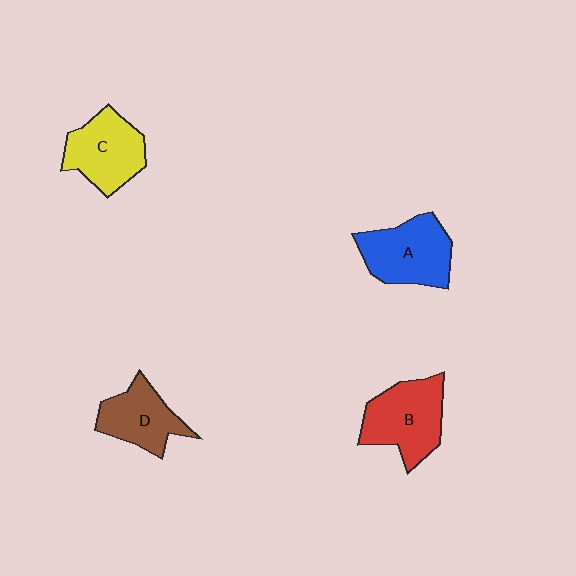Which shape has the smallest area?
Shape D (brown).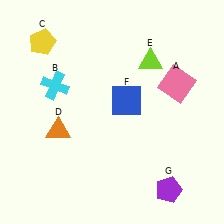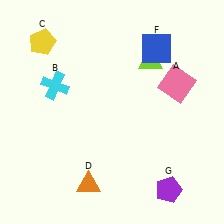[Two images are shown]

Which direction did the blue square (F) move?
The blue square (F) moved up.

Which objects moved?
The objects that moved are: the orange triangle (D), the blue square (F).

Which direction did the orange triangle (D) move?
The orange triangle (D) moved down.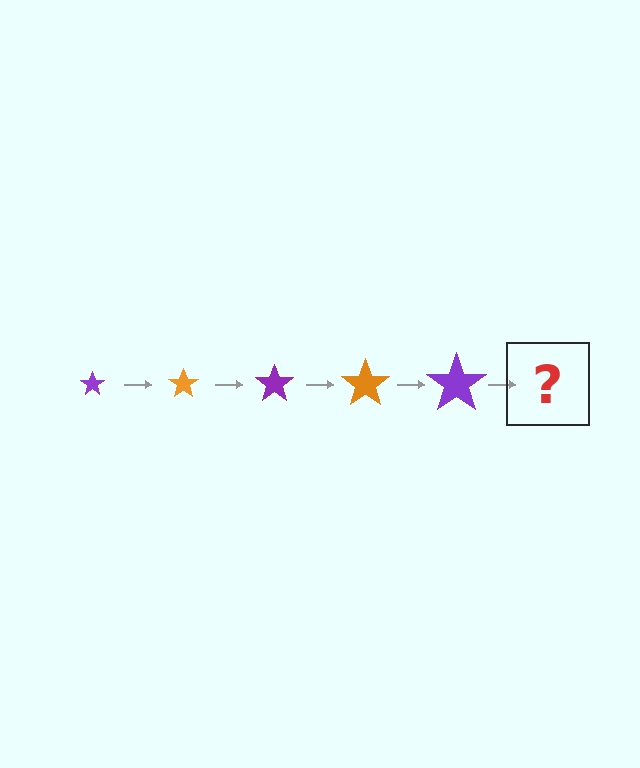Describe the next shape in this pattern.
It should be an orange star, larger than the previous one.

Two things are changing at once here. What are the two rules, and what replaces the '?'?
The two rules are that the star grows larger each step and the color cycles through purple and orange. The '?' should be an orange star, larger than the previous one.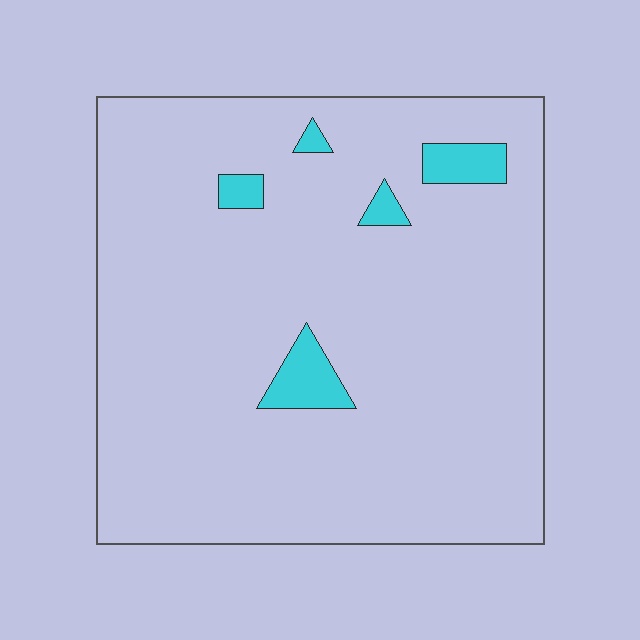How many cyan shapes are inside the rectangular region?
5.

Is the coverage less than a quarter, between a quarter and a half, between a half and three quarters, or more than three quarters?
Less than a quarter.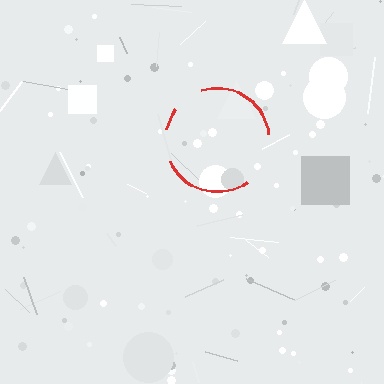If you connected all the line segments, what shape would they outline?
They would outline a circle.